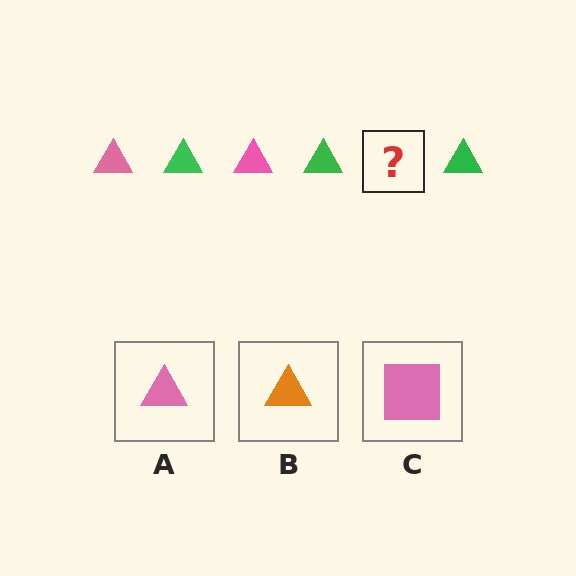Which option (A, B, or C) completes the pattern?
A.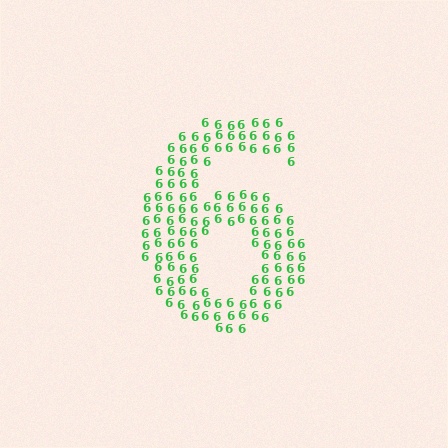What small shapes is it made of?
It is made of small digit 6's.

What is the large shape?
The large shape is the digit 6.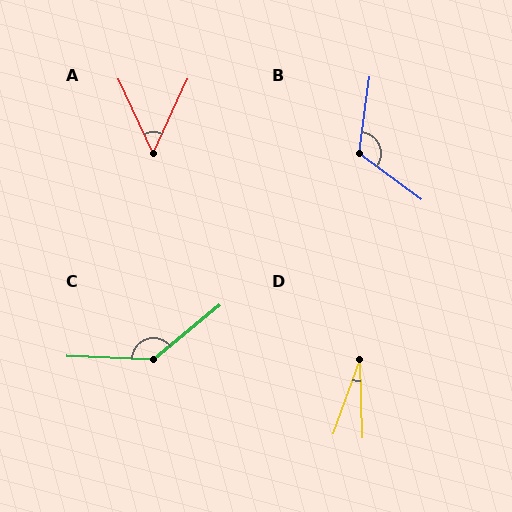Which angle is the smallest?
D, at approximately 22 degrees.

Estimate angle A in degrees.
Approximately 50 degrees.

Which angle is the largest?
C, at approximately 138 degrees.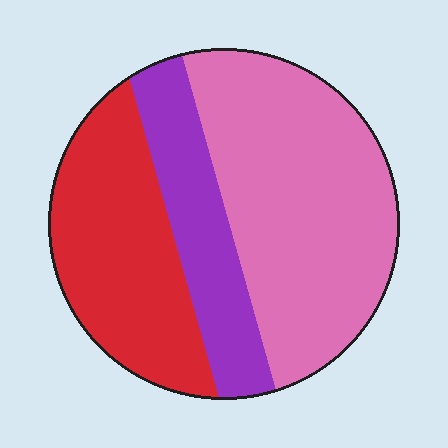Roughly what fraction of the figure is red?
Red takes up between a sixth and a third of the figure.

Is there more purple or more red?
Red.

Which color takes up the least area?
Purple, at roughly 20%.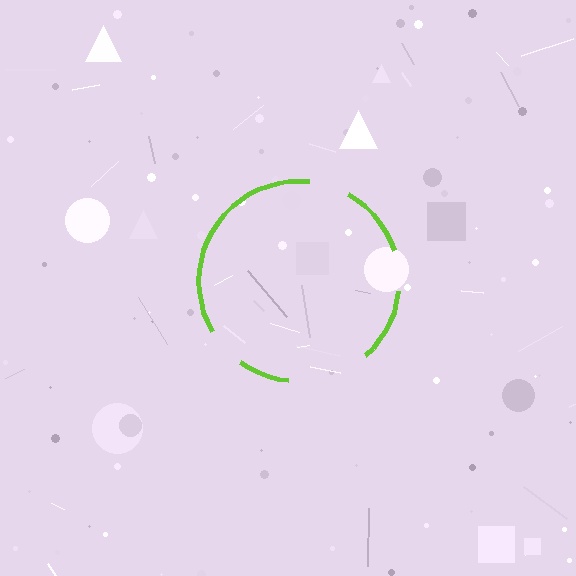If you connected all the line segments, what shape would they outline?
They would outline a circle.